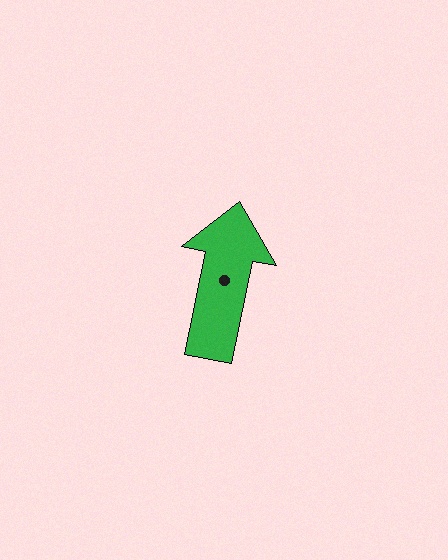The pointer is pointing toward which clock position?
Roughly 12 o'clock.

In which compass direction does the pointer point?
North.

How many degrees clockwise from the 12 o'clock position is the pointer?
Approximately 11 degrees.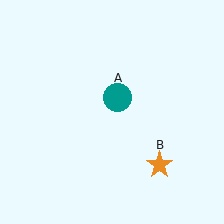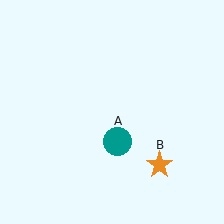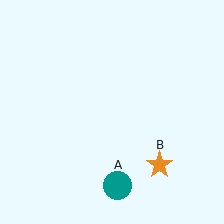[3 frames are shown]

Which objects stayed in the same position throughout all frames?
Orange star (object B) remained stationary.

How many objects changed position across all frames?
1 object changed position: teal circle (object A).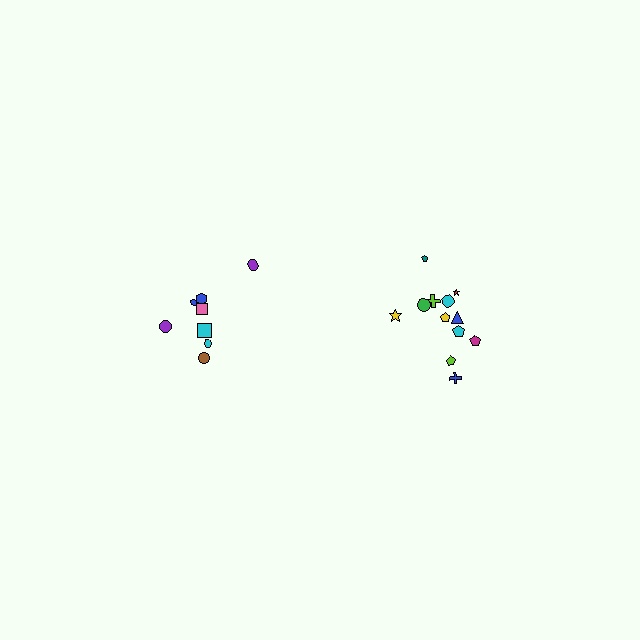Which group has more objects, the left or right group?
The right group.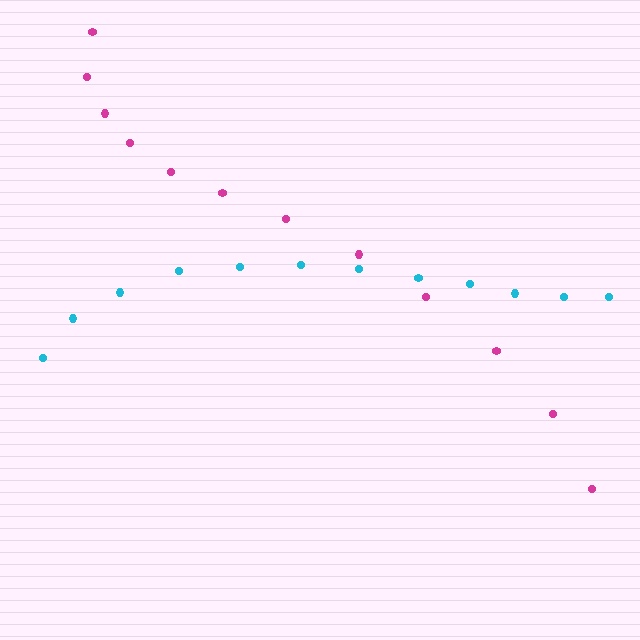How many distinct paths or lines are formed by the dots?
There are 2 distinct paths.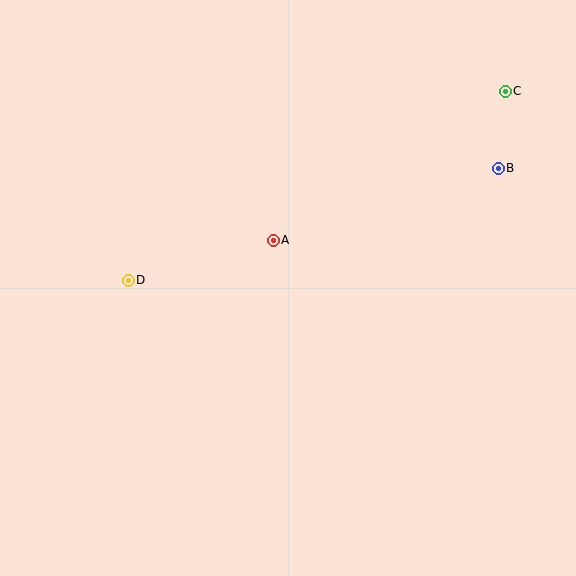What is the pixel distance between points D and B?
The distance between D and B is 387 pixels.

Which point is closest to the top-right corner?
Point C is closest to the top-right corner.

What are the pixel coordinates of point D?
Point D is at (128, 280).